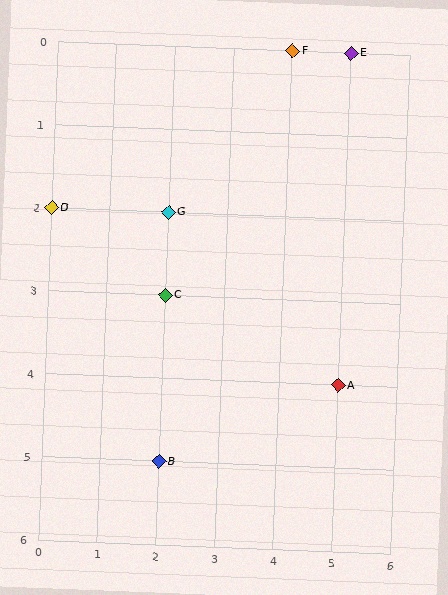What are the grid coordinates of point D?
Point D is at grid coordinates (0, 2).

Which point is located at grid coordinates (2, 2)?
Point G is at (2, 2).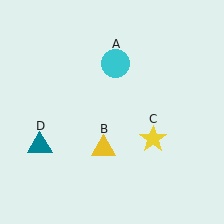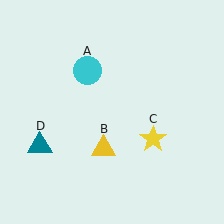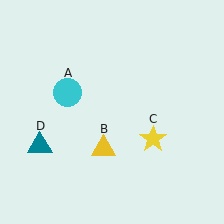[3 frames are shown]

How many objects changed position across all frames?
1 object changed position: cyan circle (object A).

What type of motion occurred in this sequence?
The cyan circle (object A) rotated counterclockwise around the center of the scene.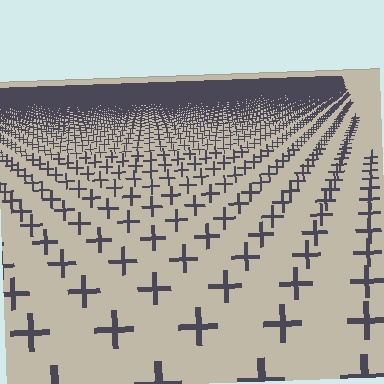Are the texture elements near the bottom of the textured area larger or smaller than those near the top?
Larger. Near the bottom, elements are closer to the viewer and appear at a bigger on-screen size.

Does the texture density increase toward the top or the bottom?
Density increases toward the top.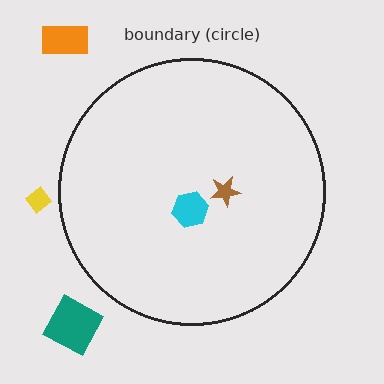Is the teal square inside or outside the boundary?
Outside.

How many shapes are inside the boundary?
2 inside, 3 outside.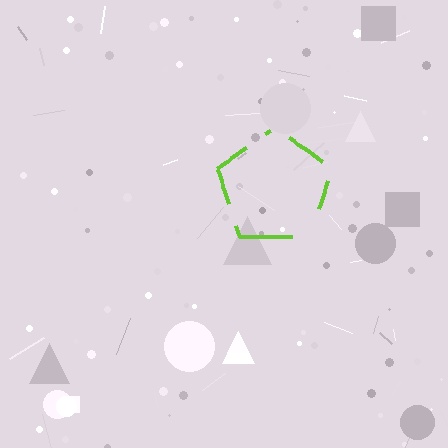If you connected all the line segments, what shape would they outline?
They would outline a pentagon.